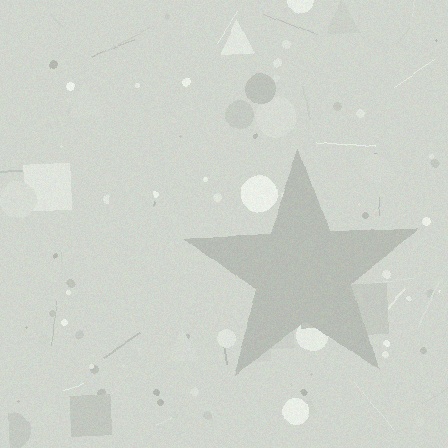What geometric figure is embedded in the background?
A star is embedded in the background.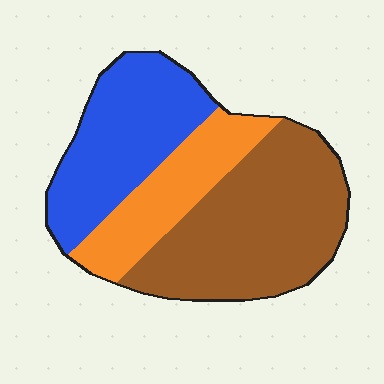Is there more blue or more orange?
Blue.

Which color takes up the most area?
Brown, at roughly 45%.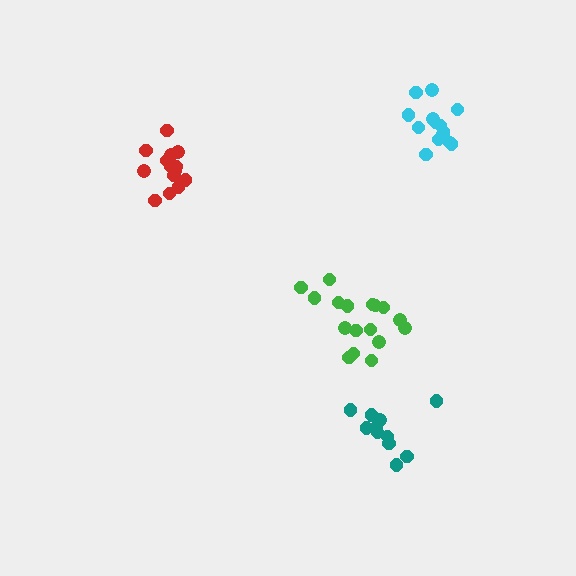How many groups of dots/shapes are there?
There are 4 groups.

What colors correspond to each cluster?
The clusters are colored: green, teal, red, cyan.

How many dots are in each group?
Group 1: 17 dots, Group 2: 11 dots, Group 3: 14 dots, Group 4: 14 dots (56 total).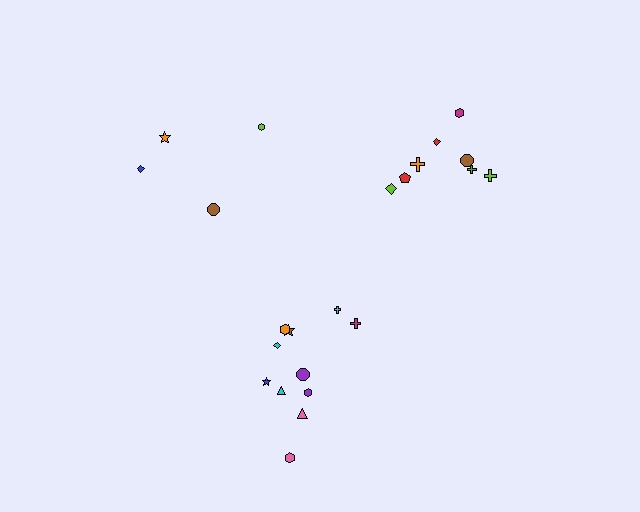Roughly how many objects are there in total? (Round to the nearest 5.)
Roughly 25 objects in total.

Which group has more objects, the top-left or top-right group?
The top-right group.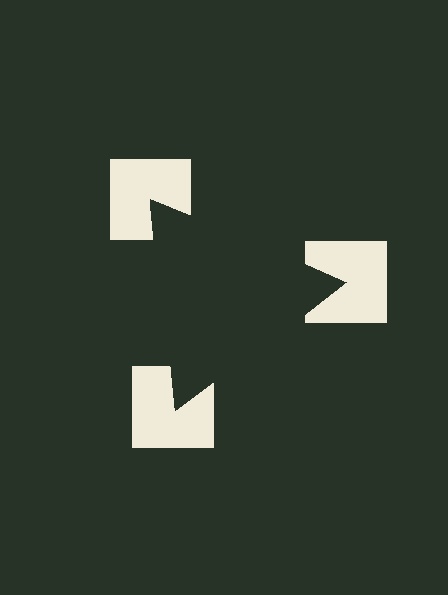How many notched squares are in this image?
There are 3 — one at each vertex of the illusory triangle.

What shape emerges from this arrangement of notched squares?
An illusory triangle — its edges are inferred from the aligned wedge cuts in the notched squares, not physically drawn.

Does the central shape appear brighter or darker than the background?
It typically appears slightly darker than the background, even though no actual brightness change is drawn.